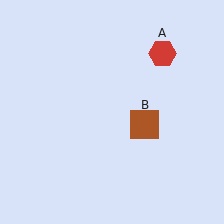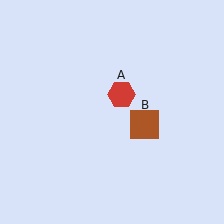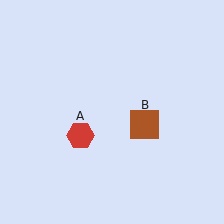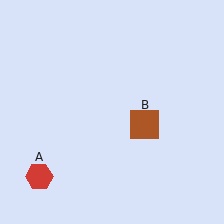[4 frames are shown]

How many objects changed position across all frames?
1 object changed position: red hexagon (object A).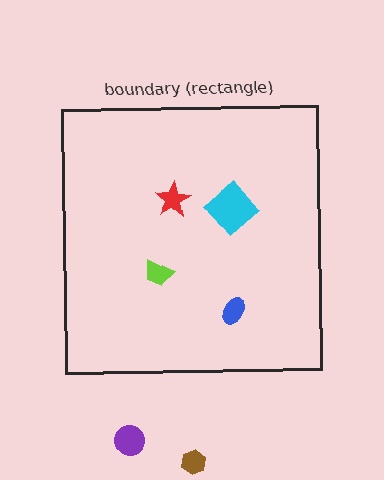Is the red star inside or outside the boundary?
Inside.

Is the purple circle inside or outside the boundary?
Outside.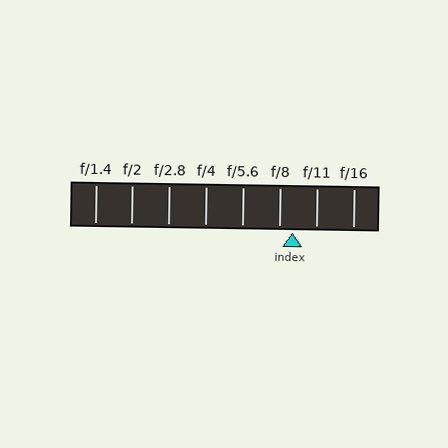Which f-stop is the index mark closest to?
The index mark is closest to f/8.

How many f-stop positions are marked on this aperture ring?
There are 8 f-stop positions marked.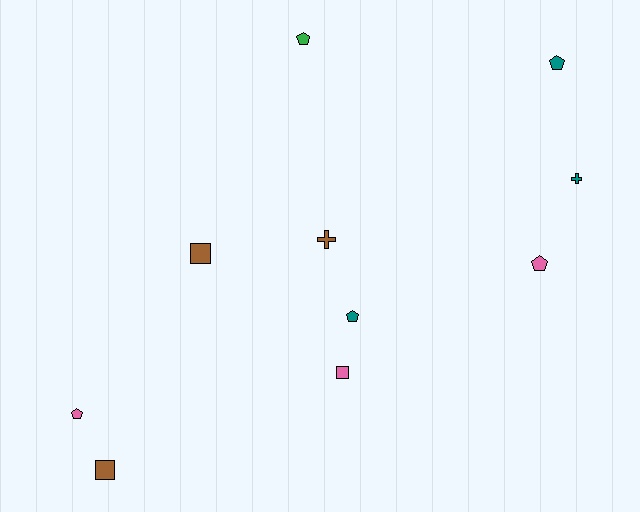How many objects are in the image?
There are 10 objects.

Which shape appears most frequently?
Pentagon, with 5 objects.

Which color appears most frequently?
Pink, with 3 objects.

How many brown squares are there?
There are 2 brown squares.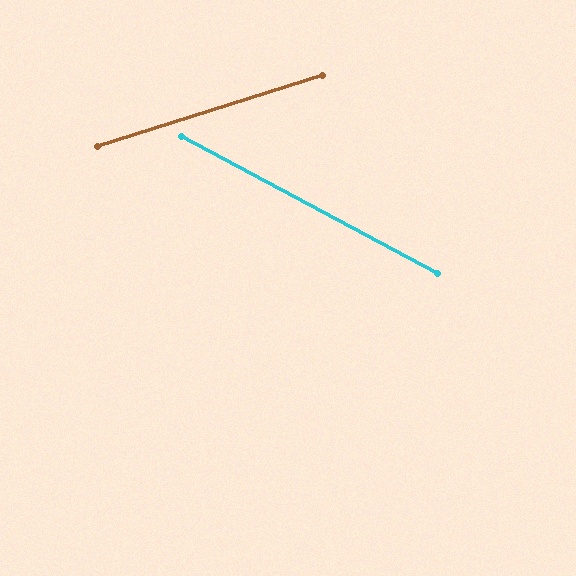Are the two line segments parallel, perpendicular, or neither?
Neither parallel nor perpendicular — they differ by about 46°.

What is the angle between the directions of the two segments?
Approximately 46 degrees.